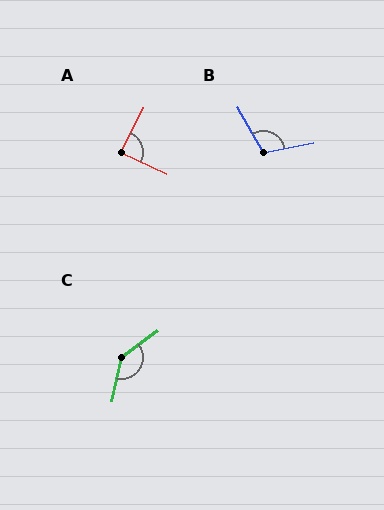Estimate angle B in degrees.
Approximately 108 degrees.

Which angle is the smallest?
A, at approximately 88 degrees.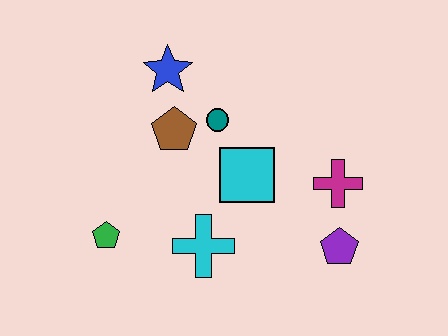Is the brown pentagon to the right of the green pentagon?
Yes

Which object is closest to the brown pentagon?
The teal circle is closest to the brown pentagon.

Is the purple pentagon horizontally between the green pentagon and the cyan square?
No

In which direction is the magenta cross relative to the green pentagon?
The magenta cross is to the right of the green pentagon.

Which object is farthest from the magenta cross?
The green pentagon is farthest from the magenta cross.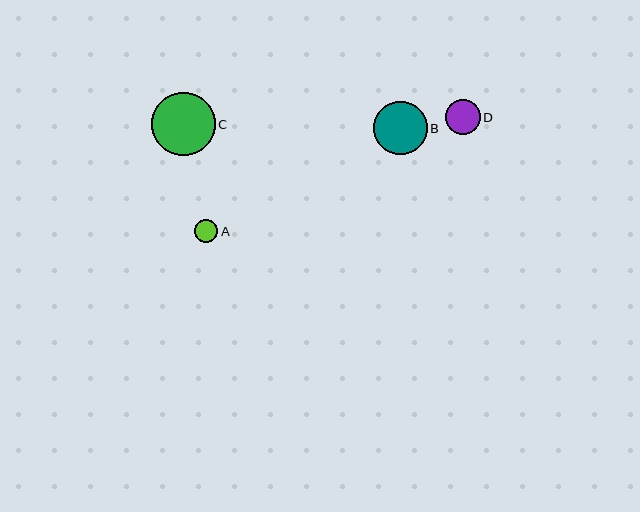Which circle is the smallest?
Circle A is the smallest with a size of approximately 23 pixels.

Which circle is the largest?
Circle C is the largest with a size of approximately 63 pixels.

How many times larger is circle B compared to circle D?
Circle B is approximately 1.5 times the size of circle D.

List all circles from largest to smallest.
From largest to smallest: C, B, D, A.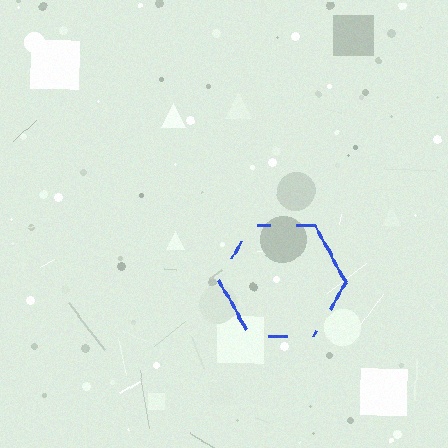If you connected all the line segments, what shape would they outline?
They would outline a hexagon.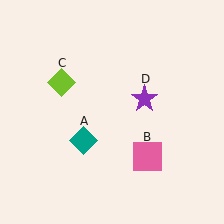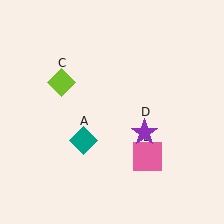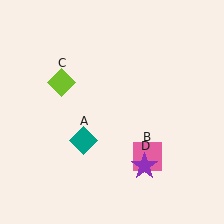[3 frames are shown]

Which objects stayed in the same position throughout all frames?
Teal diamond (object A) and pink square (object B) and lime diamond (object C) remained stationary.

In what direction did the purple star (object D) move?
The purple star (object D) moved down.